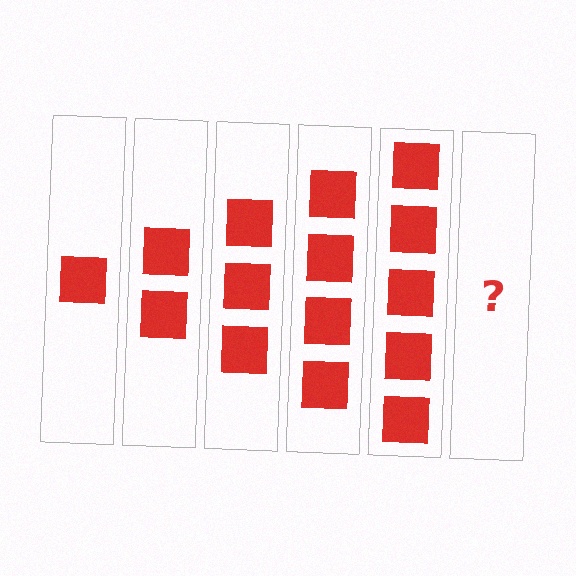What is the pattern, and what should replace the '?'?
The pattern is that each step adds one more square. The '?' should be 6 squares.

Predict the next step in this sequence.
The next step is 6 squares.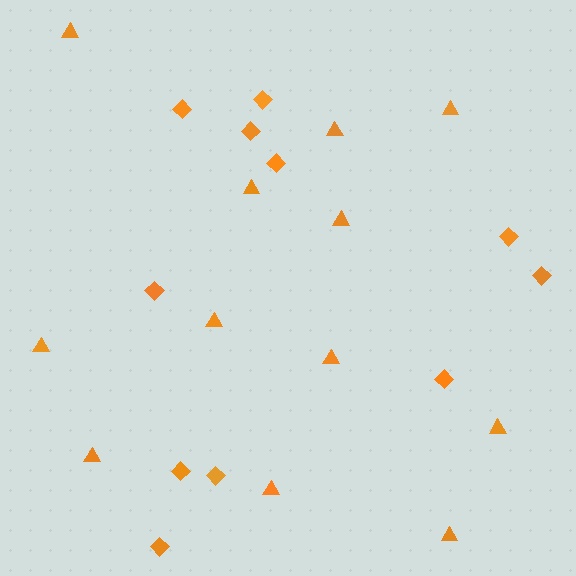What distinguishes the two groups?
There are 2 groups: one group of triangles (12) and one group of diamonds (11).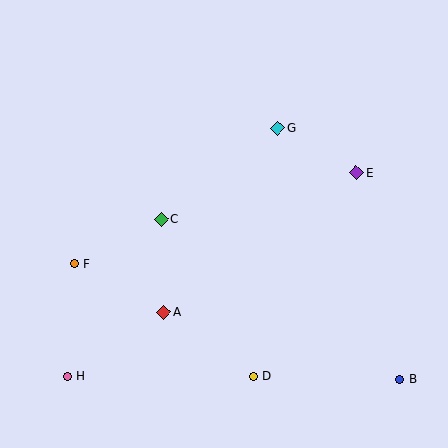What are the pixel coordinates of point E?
Point E is at (356, 173).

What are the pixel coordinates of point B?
Point B is at (400, 380).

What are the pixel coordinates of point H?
Point H is at (68, 376).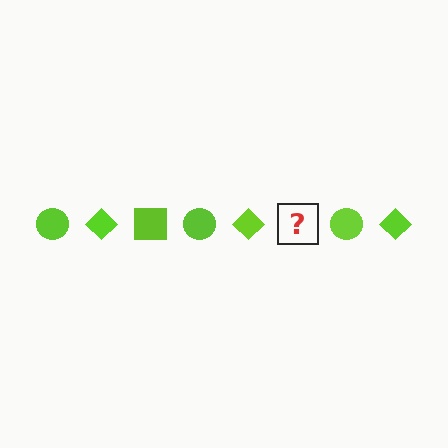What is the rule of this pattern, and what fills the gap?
The rule is that the pattern cycles through circle, diamond, square shapes in lime. The gap should be filled with a lime square.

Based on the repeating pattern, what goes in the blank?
The blank should be a lime square.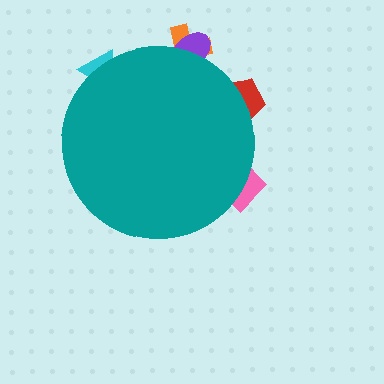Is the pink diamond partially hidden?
Yes, the pink diamond is partially hidden behind the teal circle.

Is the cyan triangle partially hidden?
Yes, the cyan triangle is partially hidden behind the teal circle.